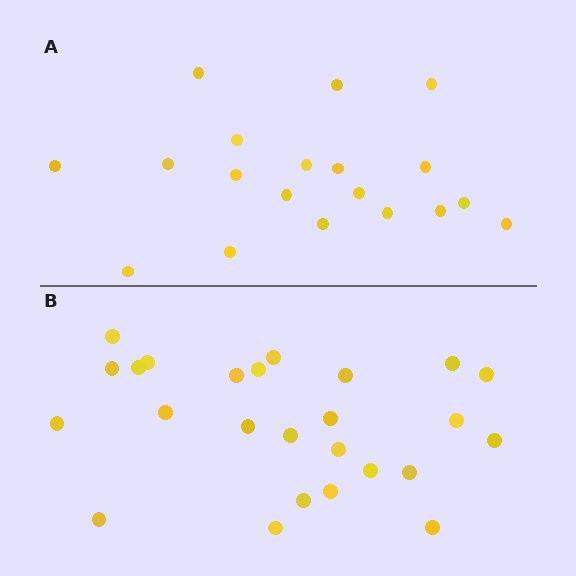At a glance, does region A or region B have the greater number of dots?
Region B (the bottom region) has more dots.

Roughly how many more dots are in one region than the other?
Region B has about 6 more dots than region A.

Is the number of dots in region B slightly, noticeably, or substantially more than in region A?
Region B has noticeably more, but not dramatically so. The ratio is roughly 1.3 to 1.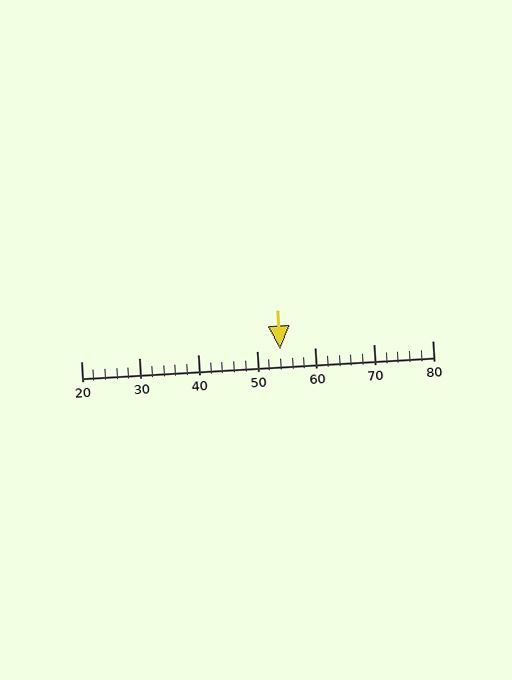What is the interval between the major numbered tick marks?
The major tick marks are spaced 10 units apart.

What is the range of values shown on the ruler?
The ruler shows values from 20 to 80.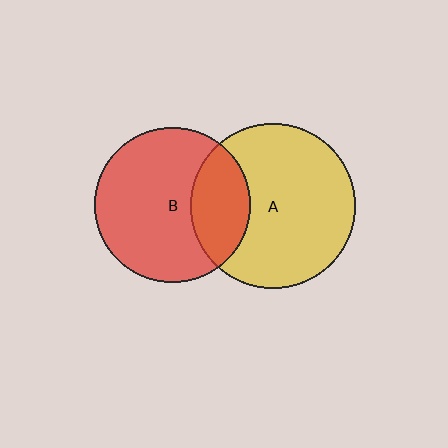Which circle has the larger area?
Circle A (yellow).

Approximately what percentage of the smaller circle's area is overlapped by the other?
Approximately 30%.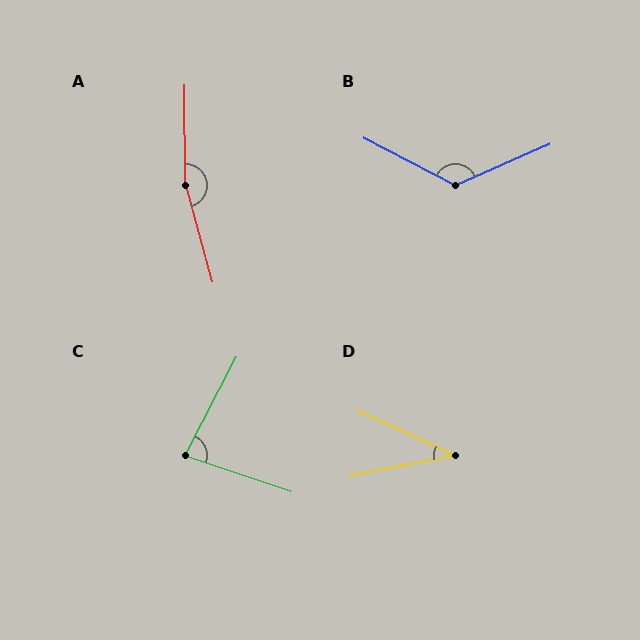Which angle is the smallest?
D, at approximately 35 degrees.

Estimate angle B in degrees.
Approximately 129 degrees.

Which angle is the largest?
A, at approximately 165 degrees.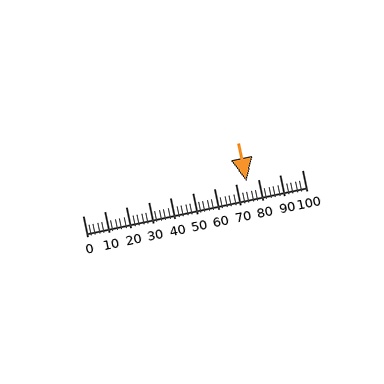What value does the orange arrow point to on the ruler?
The orange arrow points to approximately 75.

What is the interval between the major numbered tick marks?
The major tick marks are spaced 10 units apart.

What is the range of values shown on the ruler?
The ruler shows values from 0 to 100.